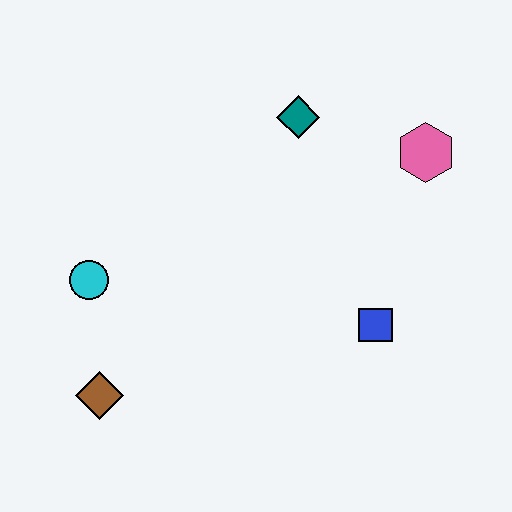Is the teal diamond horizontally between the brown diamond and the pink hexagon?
Yes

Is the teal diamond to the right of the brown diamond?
Yes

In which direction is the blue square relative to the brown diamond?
The blue square is to the right of the brown diamond.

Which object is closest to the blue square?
The pink hexagon is closest to the blue square.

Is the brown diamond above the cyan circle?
No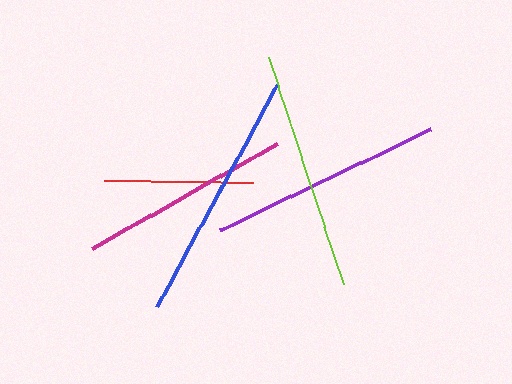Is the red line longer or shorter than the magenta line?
The magenta line is longer than the red line.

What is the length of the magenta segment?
The magenta segment is approximately 213 pixels long.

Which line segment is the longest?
The blue line is the longest at approximately 252 pixels.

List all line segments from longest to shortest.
From longest to shortest: blue, lime, purple, magenta, red.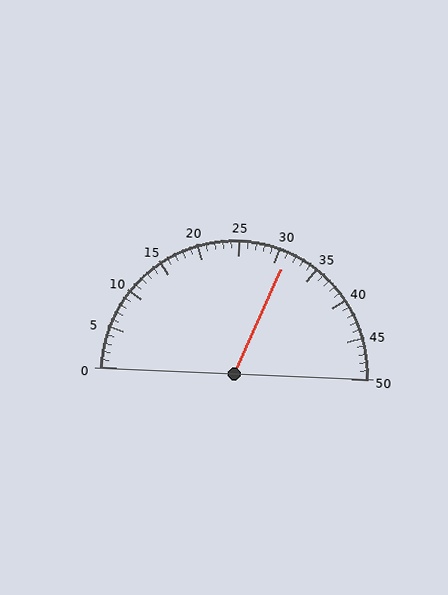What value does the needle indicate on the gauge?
The needle indicates approximately 31.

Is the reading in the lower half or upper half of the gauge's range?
The reading is in the upper half of the range (0 to 50).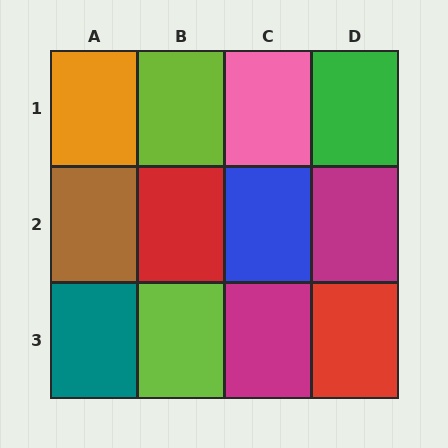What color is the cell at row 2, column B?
Red.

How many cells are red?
2 cells are red.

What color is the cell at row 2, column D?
Magenta.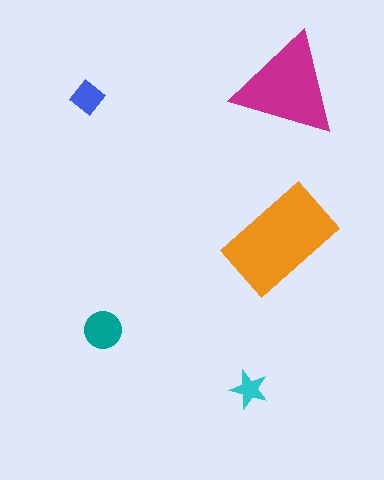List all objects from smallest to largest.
The cyan star, the blue diamond, the teal circle, the magenta triangle, the orange rectangle.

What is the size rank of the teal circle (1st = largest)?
3rd.